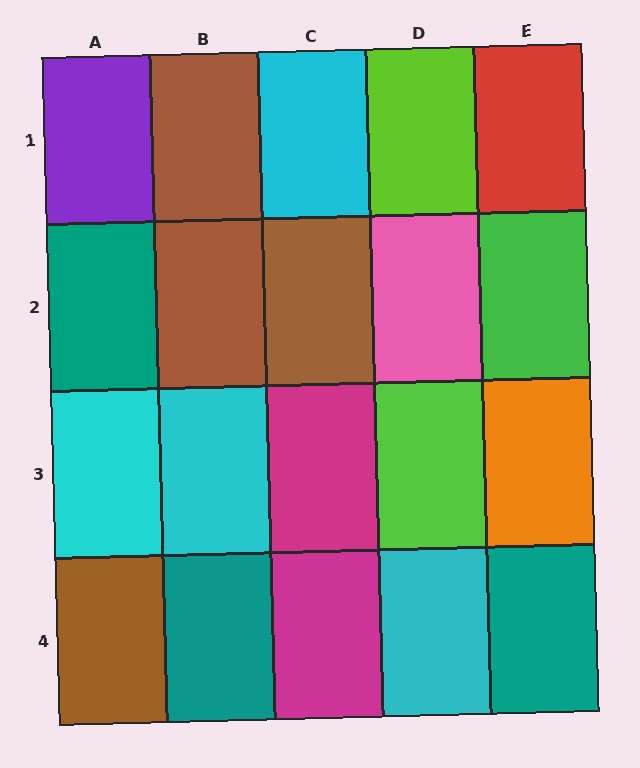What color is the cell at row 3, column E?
Orange.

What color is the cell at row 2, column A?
Teal.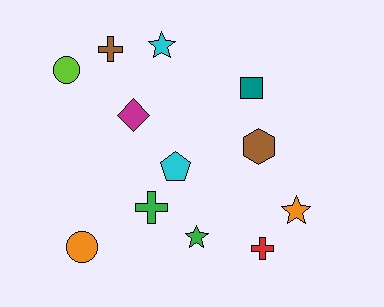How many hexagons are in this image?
There is 1 hexagon.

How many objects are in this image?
There are 12 objects.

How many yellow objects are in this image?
There are no yellow objects.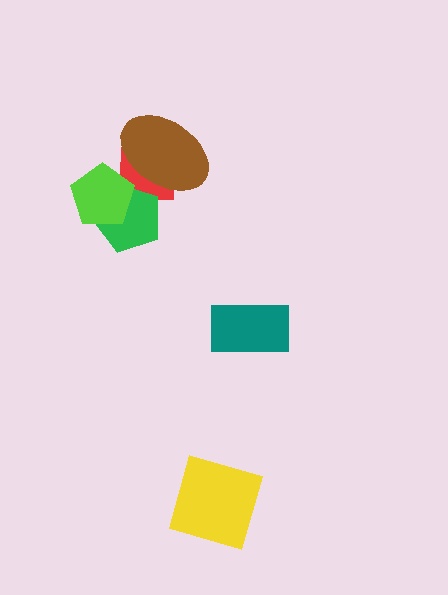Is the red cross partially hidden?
Yes, it is partially covered by another shape.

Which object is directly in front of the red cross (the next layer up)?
The green pentagon is directly in front of the red cross.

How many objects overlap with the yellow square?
0 objects overlap with the yellow square.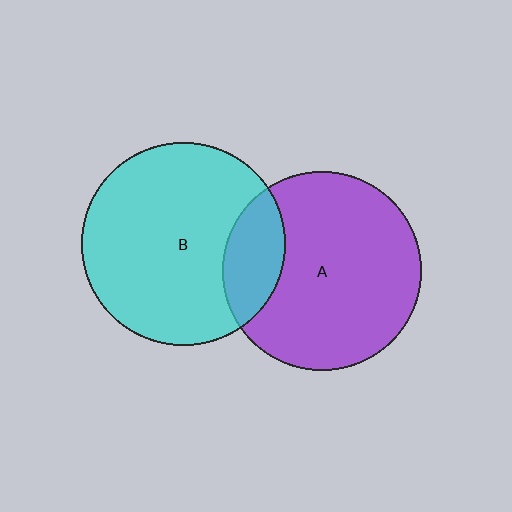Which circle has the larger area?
Circle B (cyan).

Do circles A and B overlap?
Yes.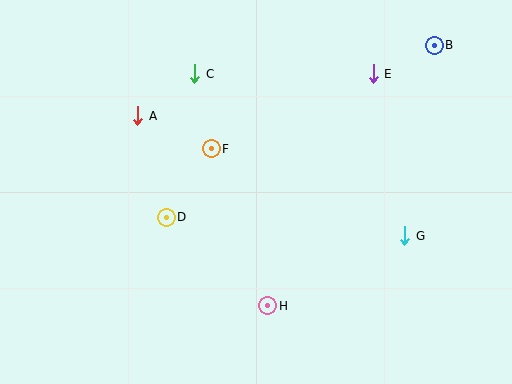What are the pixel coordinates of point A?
Point A is at (138, 116).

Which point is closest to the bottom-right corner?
Point G is closest to the bottom-right corner.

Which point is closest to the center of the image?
Point F at (211, 149) is closest to the center.